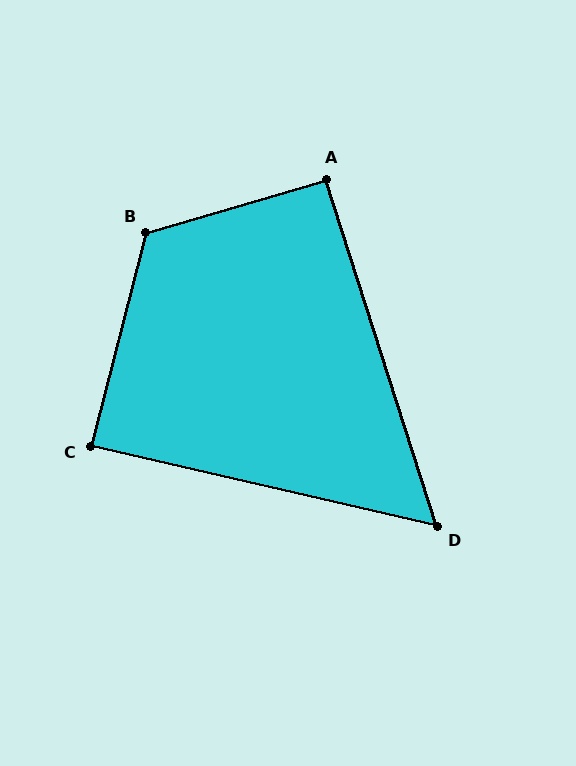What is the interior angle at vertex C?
Approximately 89 degrees (approximately right).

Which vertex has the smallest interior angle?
D, at approximately 59 degrees.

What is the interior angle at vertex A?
Approximately 91 degrees (approximately right).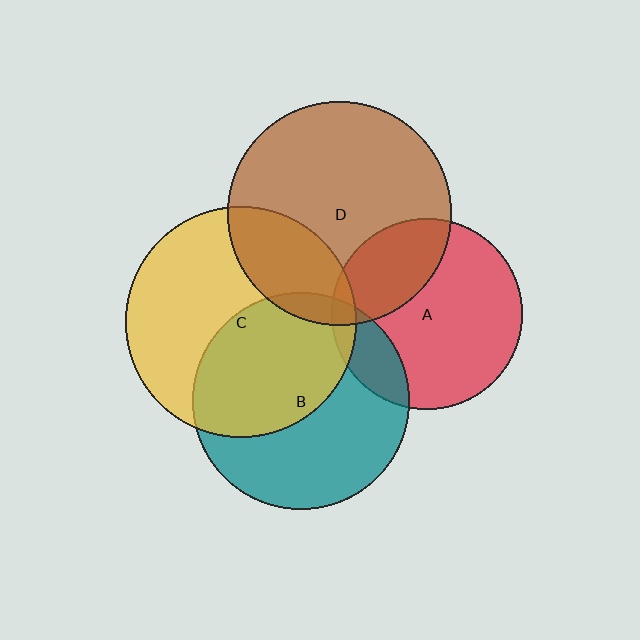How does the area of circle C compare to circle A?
Approximately 1.5 times.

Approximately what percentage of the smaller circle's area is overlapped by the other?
Approximately 5%.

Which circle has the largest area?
Circle C (yellow).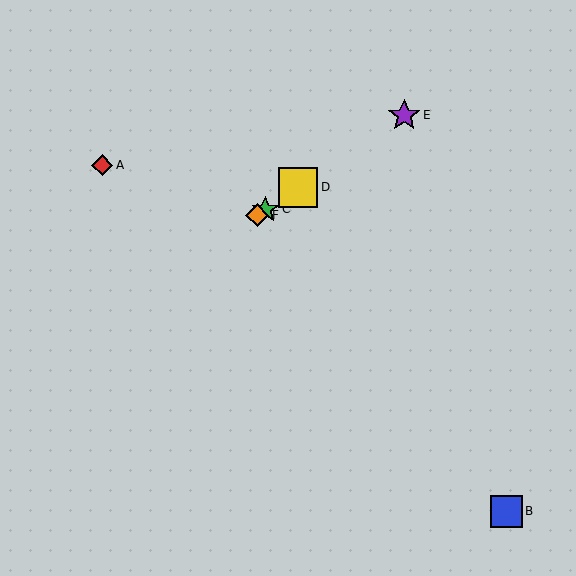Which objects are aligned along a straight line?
Objects C, D, E, F are aligned along a straight line.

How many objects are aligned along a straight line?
4 objects (C, D, E, F) are aligned along a straight line.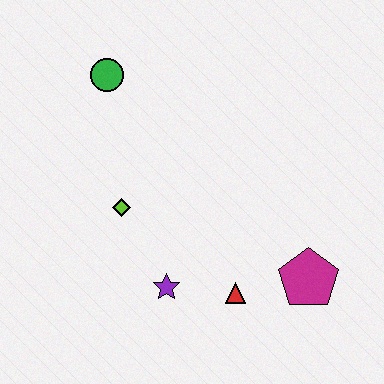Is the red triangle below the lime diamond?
Yes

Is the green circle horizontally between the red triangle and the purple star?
No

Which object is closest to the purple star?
The red triangle is closest to the purple star.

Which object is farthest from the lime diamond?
The magenta pentagon is farthest from the lime diamond.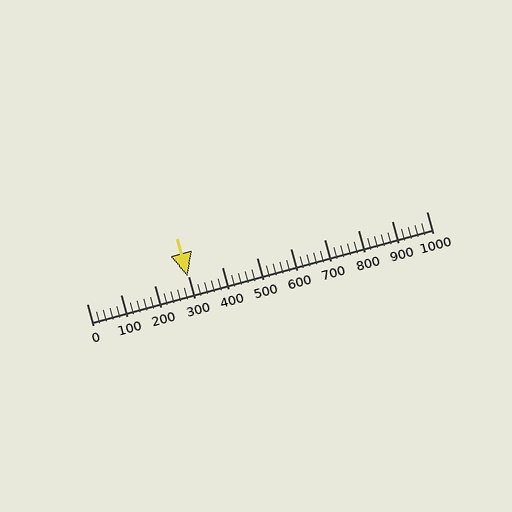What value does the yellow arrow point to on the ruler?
The yellow arrow points to approximately 298.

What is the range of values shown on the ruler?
The ruler shows values from 0 to 1000.